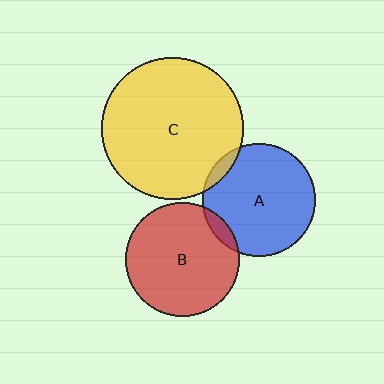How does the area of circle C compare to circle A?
Approximately 1.6 times.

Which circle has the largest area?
Circle C (yellow).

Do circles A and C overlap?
Yes.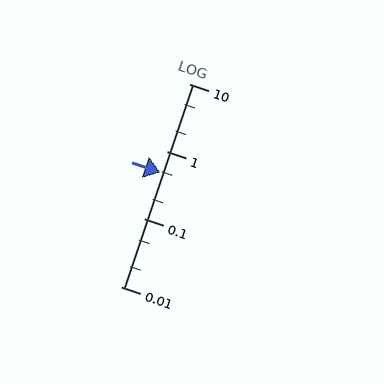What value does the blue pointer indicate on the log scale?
The pointer indicates approximately 0.49.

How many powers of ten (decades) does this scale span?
The scale spans 3 decades, from 0.01 to 10.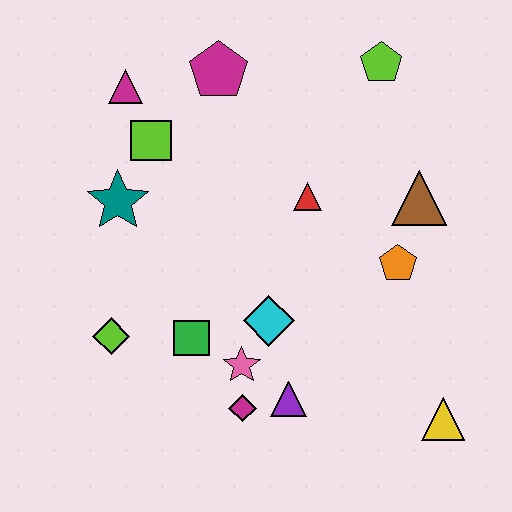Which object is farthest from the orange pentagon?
The magenta triangle is farthest from the orange pentagon.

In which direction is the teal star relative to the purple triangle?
The teal star is above the purple triangle.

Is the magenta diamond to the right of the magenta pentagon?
Yes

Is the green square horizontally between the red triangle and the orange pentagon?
No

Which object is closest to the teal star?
The lime square is closest to the teal star.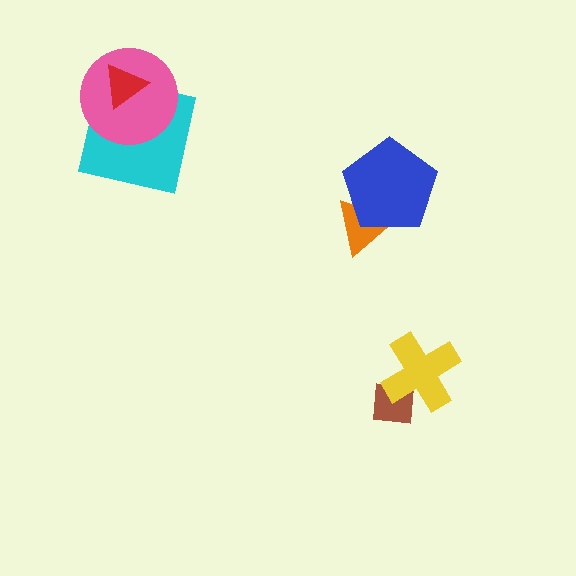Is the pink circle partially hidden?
Yes, it is partially covered by another shape.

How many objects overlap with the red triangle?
2 objects overlap with the red triangle.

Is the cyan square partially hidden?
Yes, it is partially covered by another shape.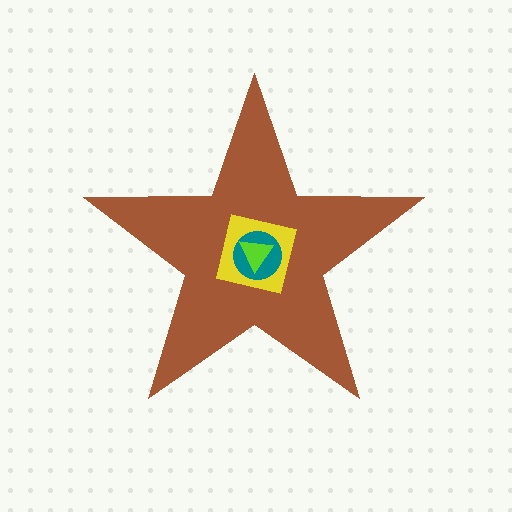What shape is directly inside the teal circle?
The lime triangle.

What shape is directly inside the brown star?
The yellow square.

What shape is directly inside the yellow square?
The teal circle.